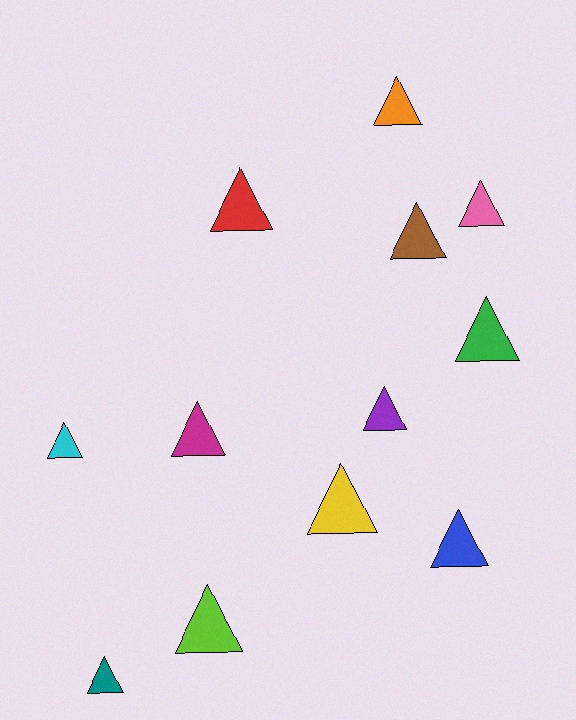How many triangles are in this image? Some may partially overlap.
There are 12 triangles.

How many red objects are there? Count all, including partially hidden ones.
There is 1 red object.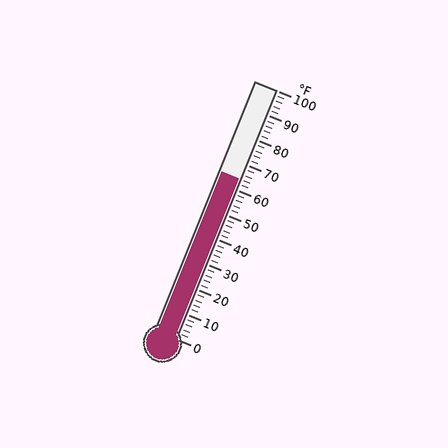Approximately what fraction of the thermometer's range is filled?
The thermometer is filled to approximately 65% of its range.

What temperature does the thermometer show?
The thermometer shows approximately 64°F.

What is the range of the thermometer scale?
The thermometer scale ranges from 0°F to 100°F.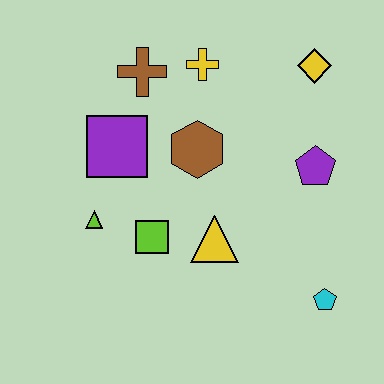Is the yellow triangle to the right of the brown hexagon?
Yes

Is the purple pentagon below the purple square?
Yes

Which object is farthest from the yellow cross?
The cyan pentagon is farthest from the yellow cross.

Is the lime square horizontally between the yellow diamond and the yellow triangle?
No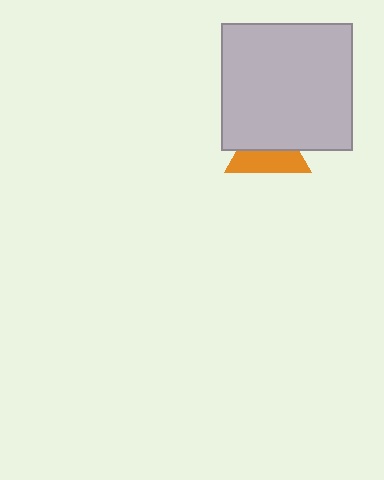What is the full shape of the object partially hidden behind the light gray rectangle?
The partially hidden object is an orange triangle.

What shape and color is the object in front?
The object in front is a light gray rectangle.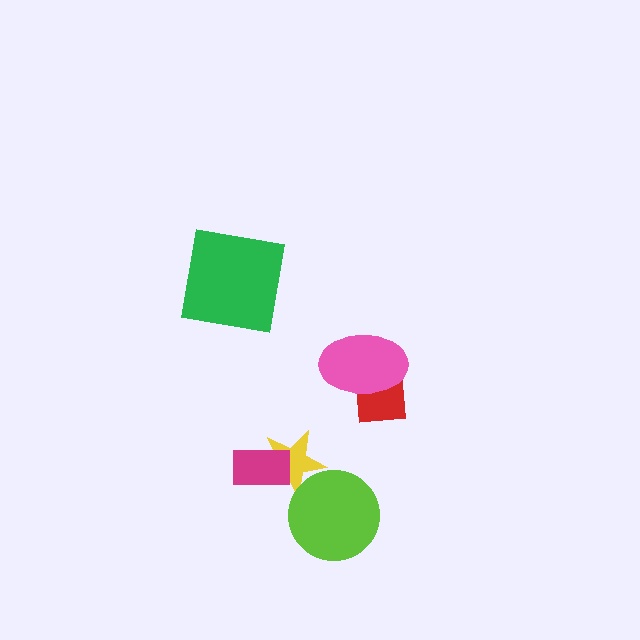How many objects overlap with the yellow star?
2 objects overlap with the yellow star.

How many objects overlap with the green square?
0 objects overlap with the green square.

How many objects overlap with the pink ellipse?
1 object overlaps with the pink ellipse.